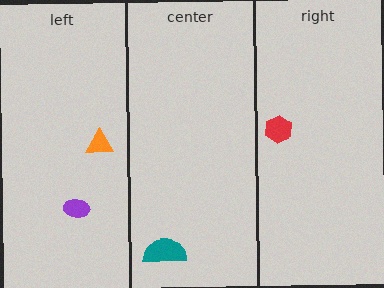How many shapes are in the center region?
1.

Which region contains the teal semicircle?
The center region.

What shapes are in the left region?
The orange triangle, the purple ellipse.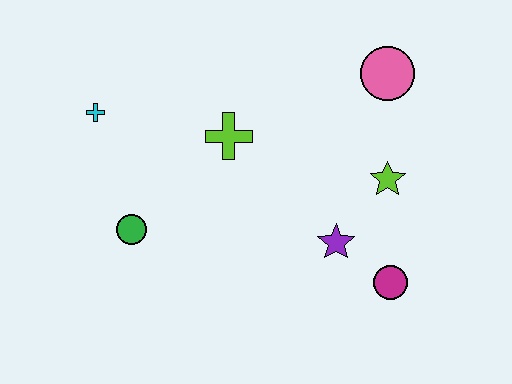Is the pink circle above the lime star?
Yes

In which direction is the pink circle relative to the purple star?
The pink circle is above the purple star.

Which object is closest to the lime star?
The purple star is closest to the lime star.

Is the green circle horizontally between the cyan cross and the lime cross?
Yes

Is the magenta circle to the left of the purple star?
No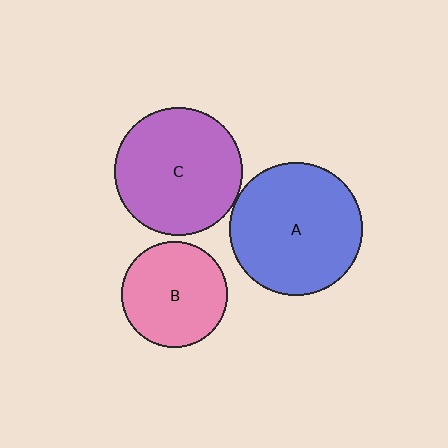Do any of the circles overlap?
No, none of the circles overlap.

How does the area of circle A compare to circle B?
Approximately 1.6 times.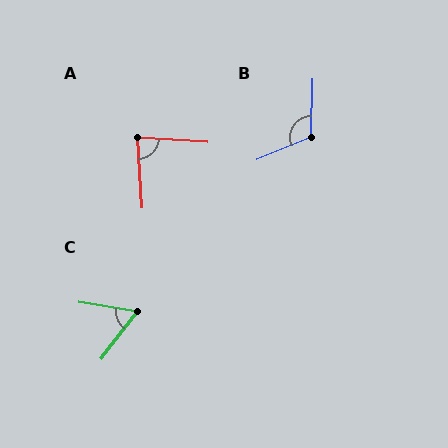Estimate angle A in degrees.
Approximately 83 degrees.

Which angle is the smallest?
C, at approximately 62 degrees.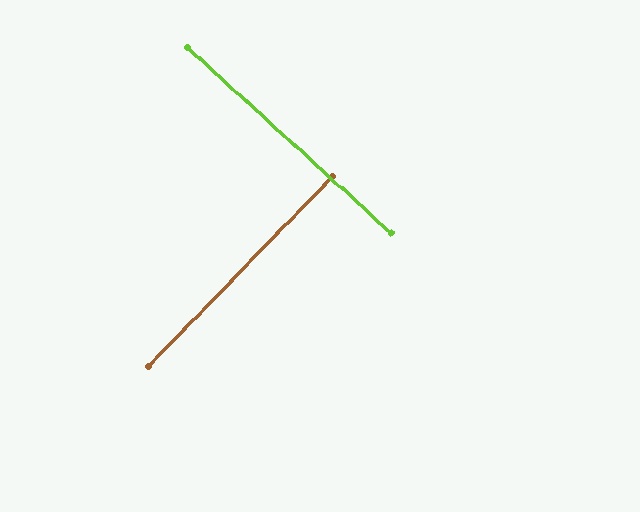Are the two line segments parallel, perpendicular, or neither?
Perpendicular — they meet at approximately 88°.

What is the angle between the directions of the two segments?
Approximately 88 degrees.